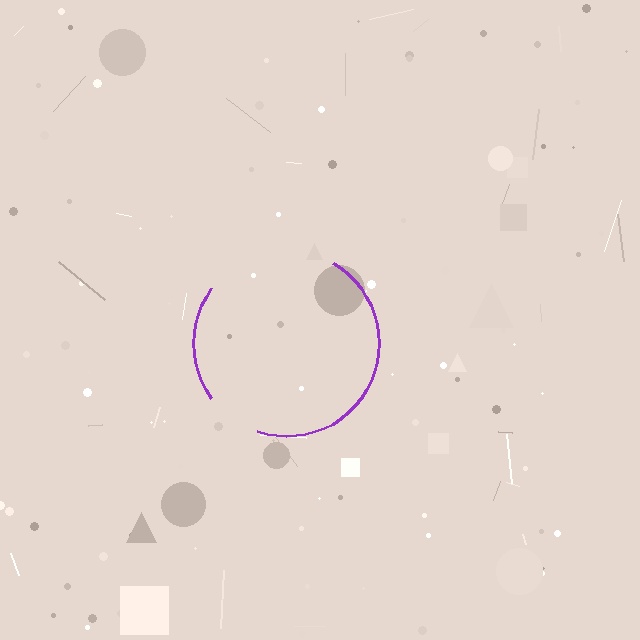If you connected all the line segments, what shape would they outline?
They would outline a circle.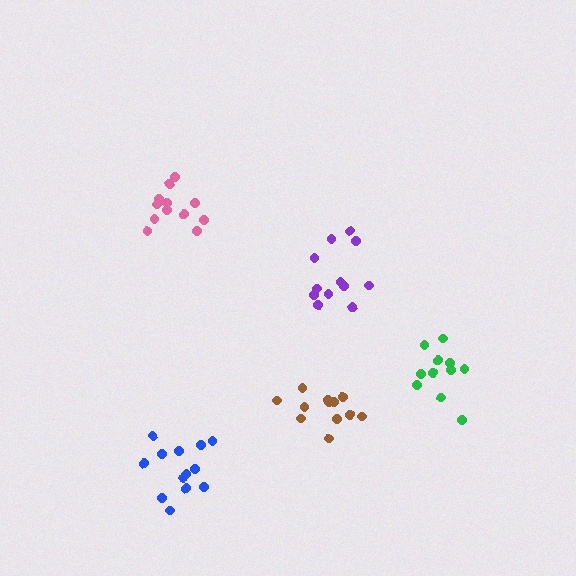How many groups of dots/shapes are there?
There are 5 groups.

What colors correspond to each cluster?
The clusters are colored: brown, pink, blue, purple, green.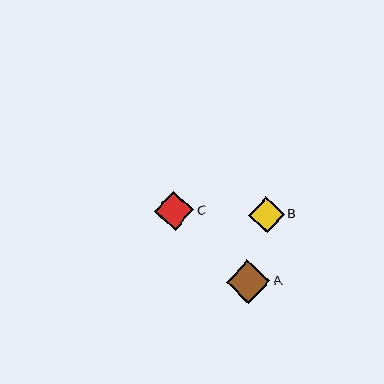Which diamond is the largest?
Diamond A is the largest with a size of approximately 44 pixels.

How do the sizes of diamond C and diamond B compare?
Diamond C and diamond B are approximately the same size.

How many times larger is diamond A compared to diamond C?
Diamond A is approximately 1.1 times the size of diamond C.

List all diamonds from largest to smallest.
From largest to smallest: A, C, B.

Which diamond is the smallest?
Diamond B is the smallest with a size of approximately 36 pixels.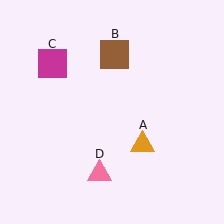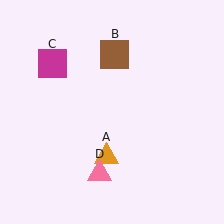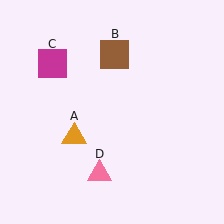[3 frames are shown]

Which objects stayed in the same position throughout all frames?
Brown square (object B) and magenta square (object C) and pink triangle (object D) remained stationary.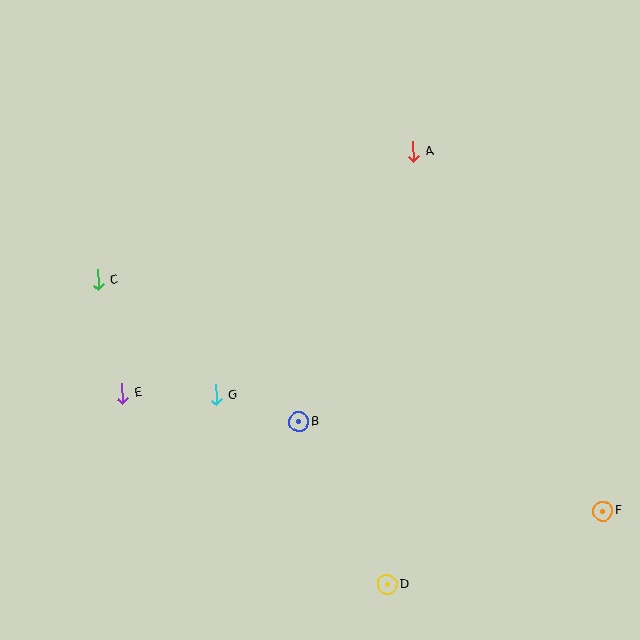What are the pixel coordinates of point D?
Point D is at (388, 585).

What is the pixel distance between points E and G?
The distance between E and G is 93 pixels.